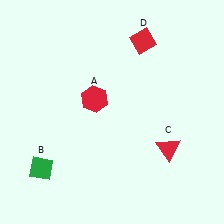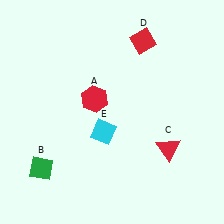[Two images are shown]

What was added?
A cyan diamond (E) was added in Image 2.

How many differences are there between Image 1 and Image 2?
There is 1 difference between the two images.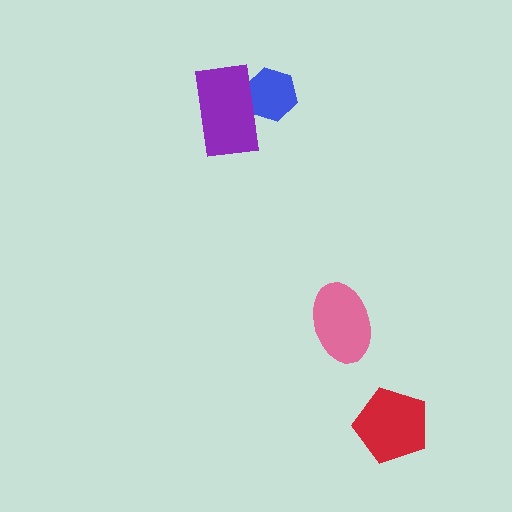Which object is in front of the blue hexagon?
The purple rectangle is in front of the blue hexagon.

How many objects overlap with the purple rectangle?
1 object overlaps with the purple rectangle.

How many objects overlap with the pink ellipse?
0 objects overlap with the pink ellipse.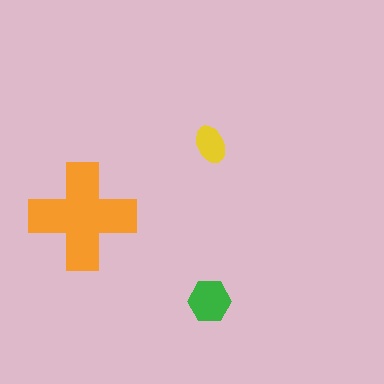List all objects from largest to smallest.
The orange cross, the green hexagon, the yellow ellipse.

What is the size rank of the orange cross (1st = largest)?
1st.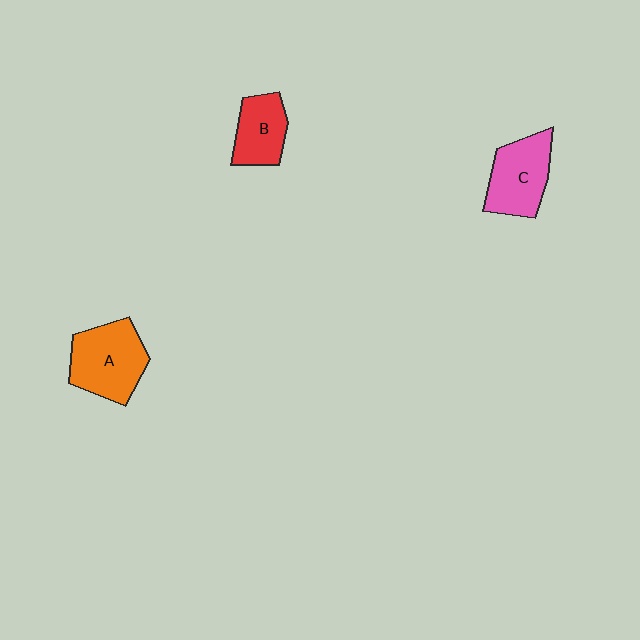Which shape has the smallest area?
Shape B (red).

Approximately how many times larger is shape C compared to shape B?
Approximately 1.3 times.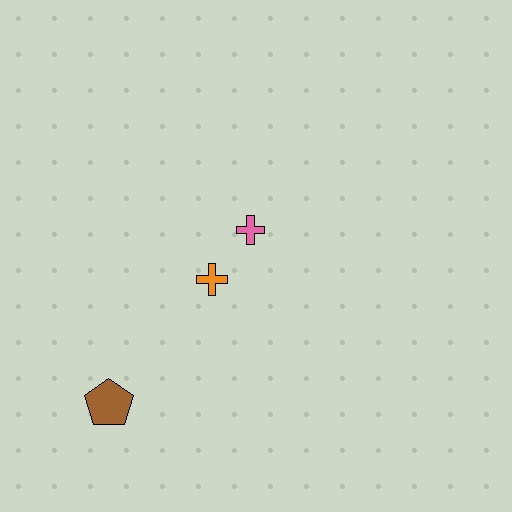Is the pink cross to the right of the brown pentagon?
Yes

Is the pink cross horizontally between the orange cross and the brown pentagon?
No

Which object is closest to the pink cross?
The orange cross is closest to the pink cross.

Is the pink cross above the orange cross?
Yes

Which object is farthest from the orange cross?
The brown pentagon is farthest from the orange cross.